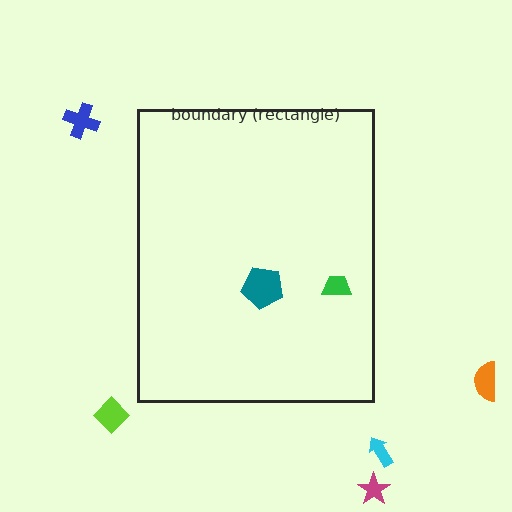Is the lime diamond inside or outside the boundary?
Outside.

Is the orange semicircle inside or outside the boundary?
Outside.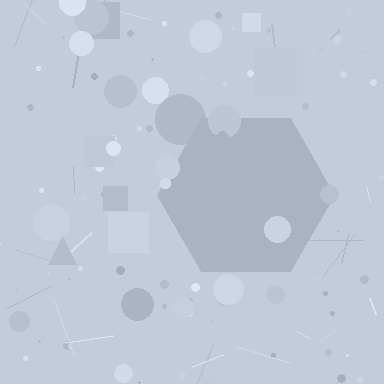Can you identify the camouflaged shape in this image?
The camouflaged shape is a hexagon.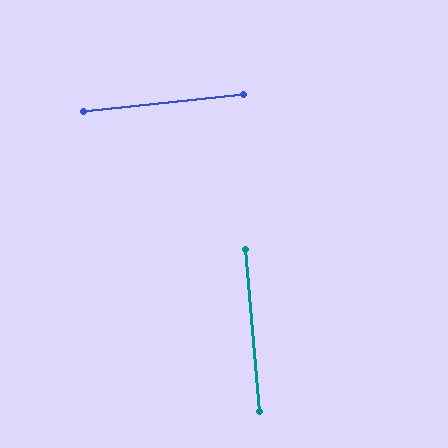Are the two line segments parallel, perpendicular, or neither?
Perpendicular — they meet at approximately 89°.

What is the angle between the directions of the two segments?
Approximately 89 degrees.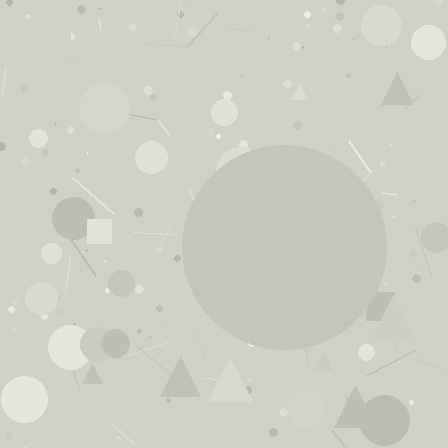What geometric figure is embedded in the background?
A circle is embedded in the background.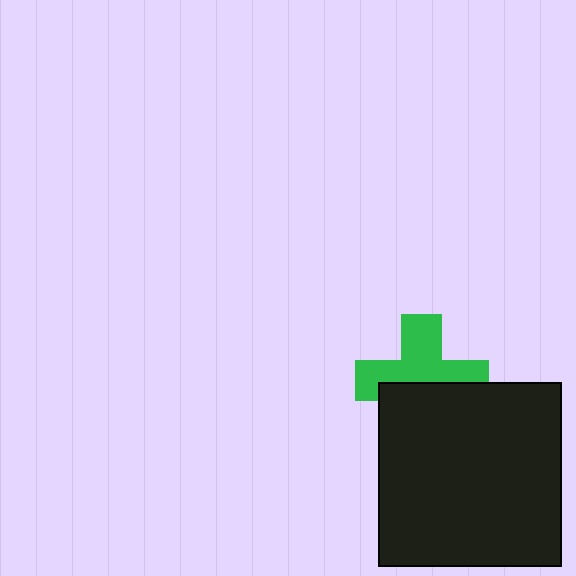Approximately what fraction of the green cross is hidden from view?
Roughly 44% of the green cross is hidden behind the black square.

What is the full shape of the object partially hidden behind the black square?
The partially hidden object is a green cross.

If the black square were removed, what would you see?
You would see the complete green cross.